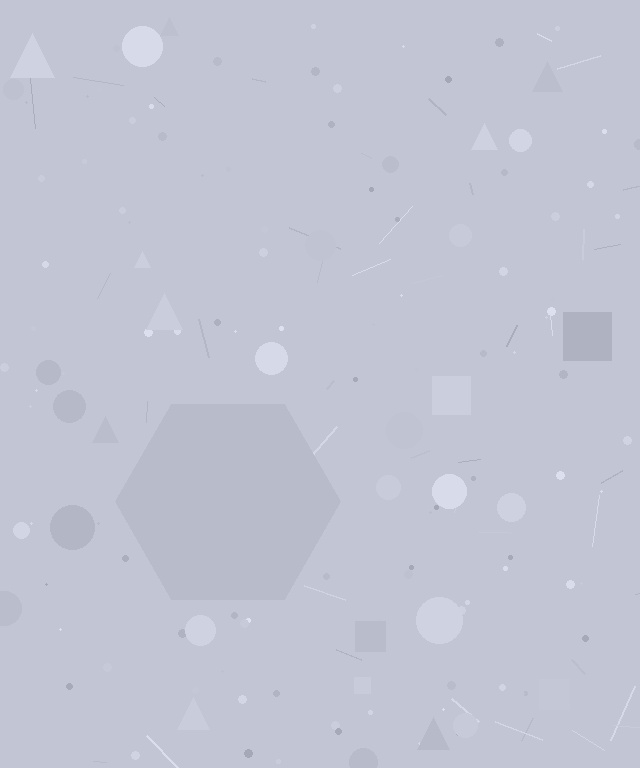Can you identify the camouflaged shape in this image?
The camouflaged shape is a hexagon.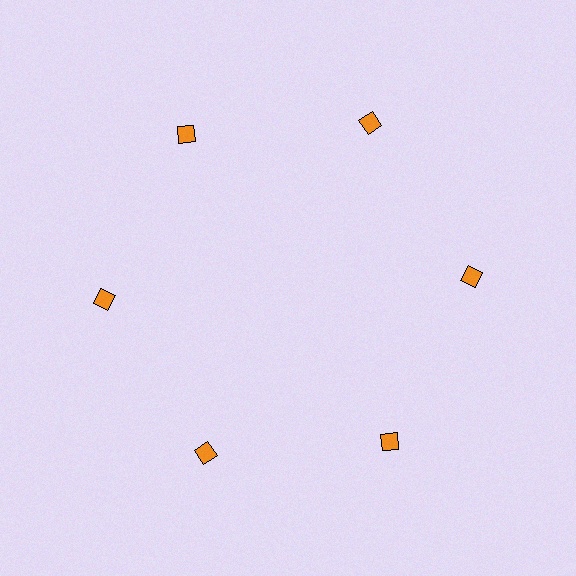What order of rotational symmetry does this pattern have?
This pattern has 6-fold rotational symmetry.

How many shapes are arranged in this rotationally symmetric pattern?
There are 6 shapes, arranged in 6 groups of 1.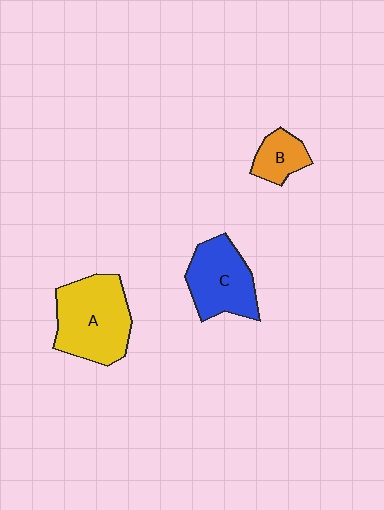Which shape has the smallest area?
Shape B (orange).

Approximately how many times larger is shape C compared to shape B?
Approximately 2.1 times.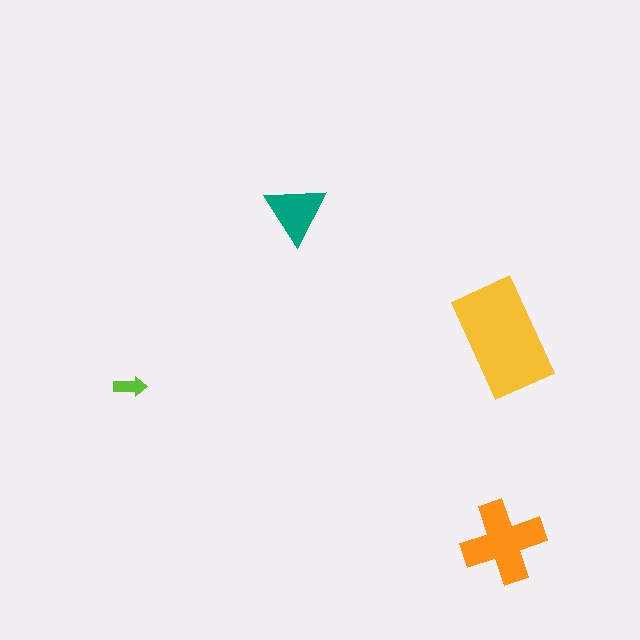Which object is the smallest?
The lime arrow.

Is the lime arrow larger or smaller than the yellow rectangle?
Smaller.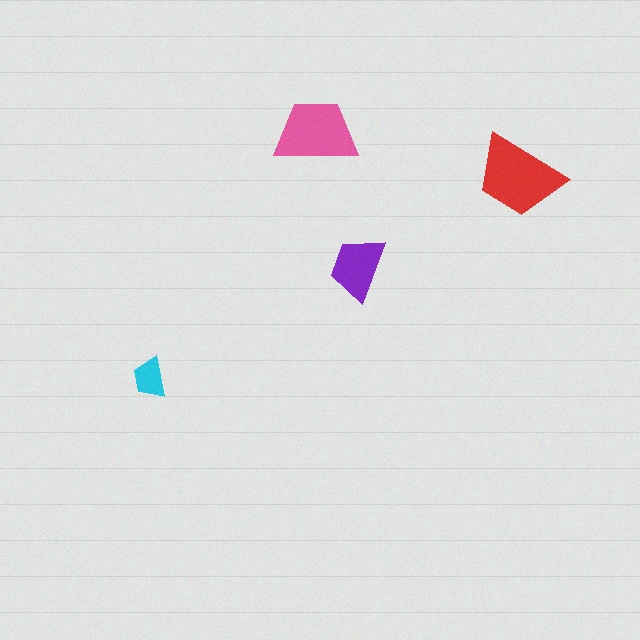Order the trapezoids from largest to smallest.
the red one, the pink one, the purple one, the cyan one.